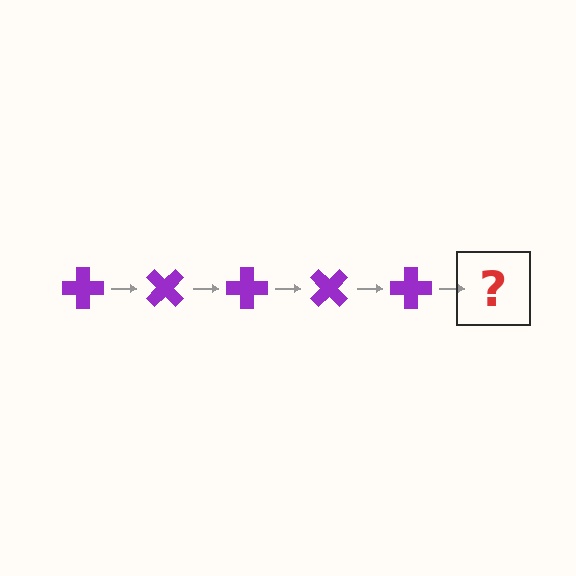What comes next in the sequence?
The next element should be a purple cross rotated 225 degrees.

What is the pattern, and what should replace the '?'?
The pattern is that the cross rotates 45 degrees each step. The '?' should be a purple cross rotated 225 degrees.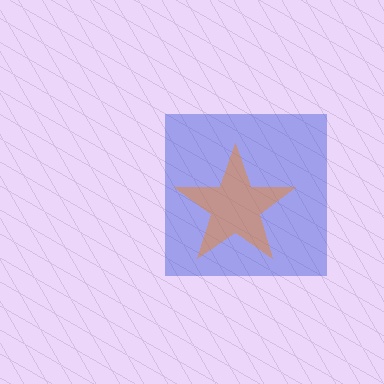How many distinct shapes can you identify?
There are 2 distinct shapes: a blue square, an orange star.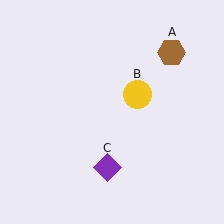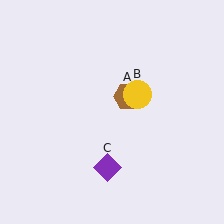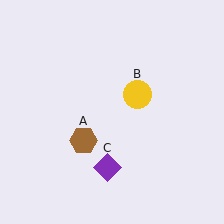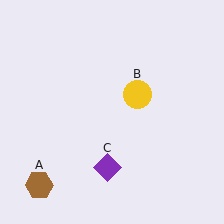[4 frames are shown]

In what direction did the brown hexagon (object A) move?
The brown hexagon (object A) moved down and to the left.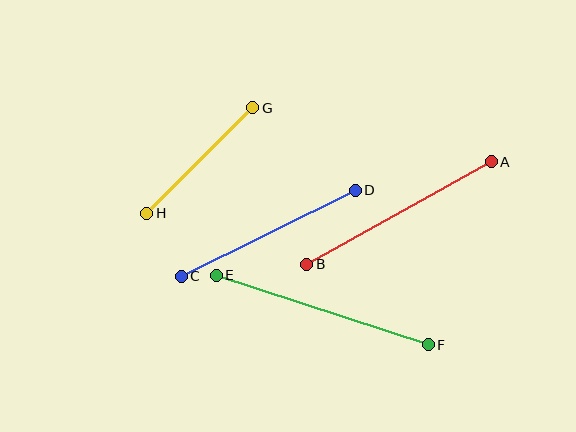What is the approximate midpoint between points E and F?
The midpoint is at approximately (322, 310) pixels.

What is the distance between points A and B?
The distance is approximately 211 pixels.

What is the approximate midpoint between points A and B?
The midpoint is at approximately (399, 213) pixels.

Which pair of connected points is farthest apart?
Points E and F are farthest apart.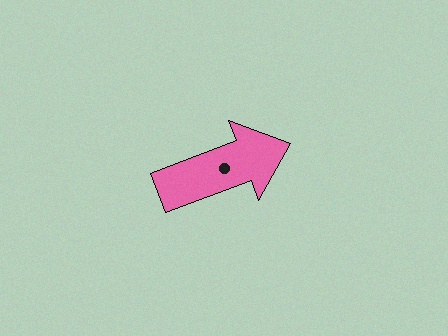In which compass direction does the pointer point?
East.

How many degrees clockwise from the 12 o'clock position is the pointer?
Approximately 69 degrees.